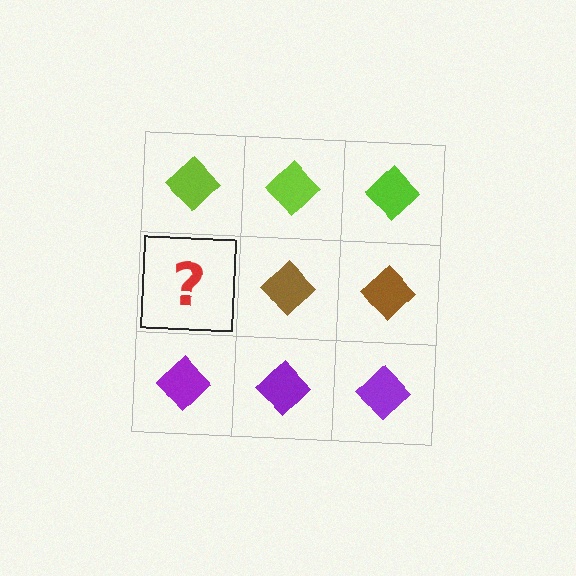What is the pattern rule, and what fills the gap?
The rule is that each row has a consistent color. The gap should be filled with a brown diamond.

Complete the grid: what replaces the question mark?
The question mark should be replaced with a brown diamond.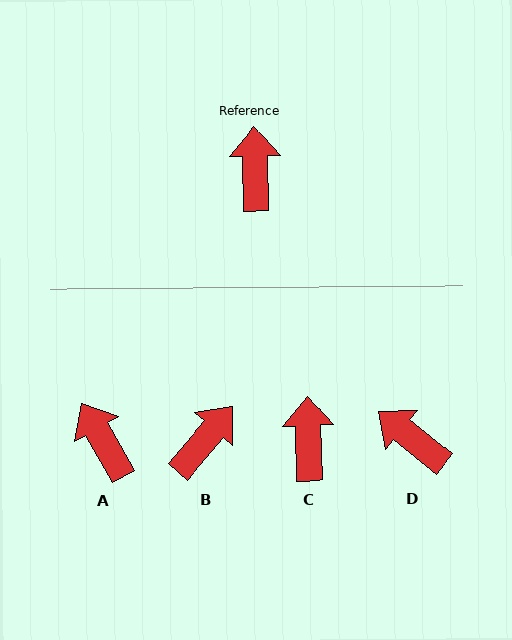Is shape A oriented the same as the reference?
No, it is off by about 29 degrees.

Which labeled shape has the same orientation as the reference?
C.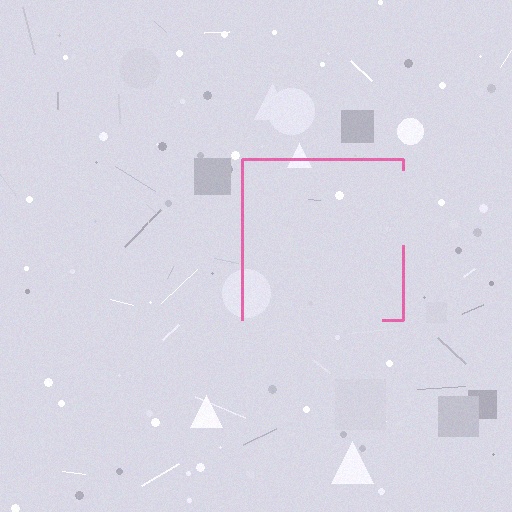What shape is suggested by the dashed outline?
The dashed outline suggests a square.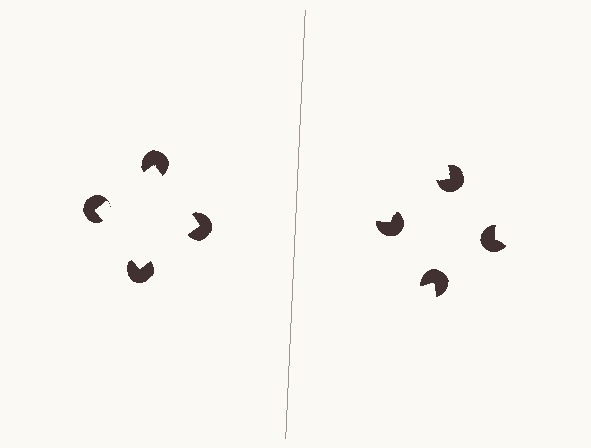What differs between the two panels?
The pac-man discs are positioned identically on both sides; only the wedge orientations differ. On the left they align to a square; on the right they are misaligned.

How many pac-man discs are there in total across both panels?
8 — 4 on each side.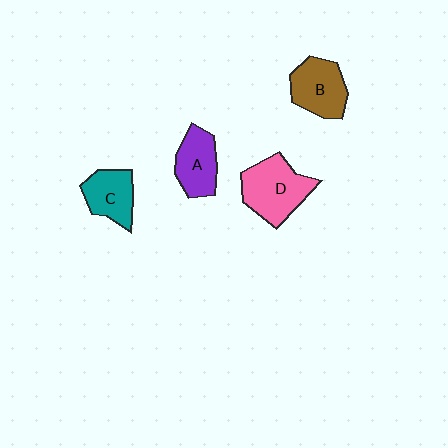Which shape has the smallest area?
Shape C (teal).